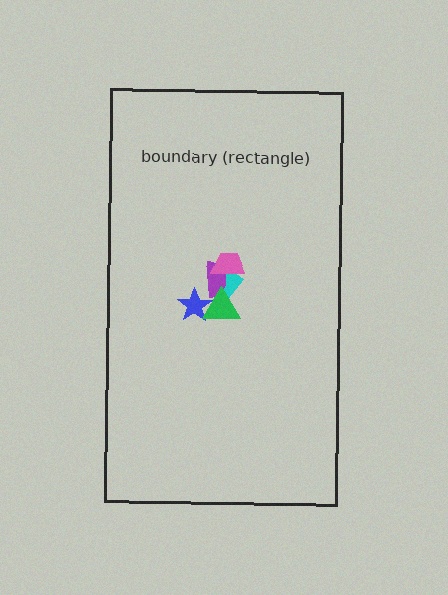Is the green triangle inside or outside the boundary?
Inside.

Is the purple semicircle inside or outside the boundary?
Inside.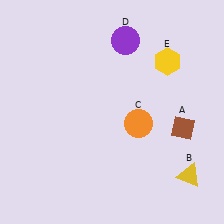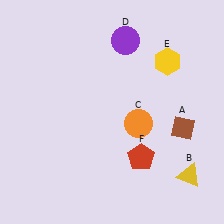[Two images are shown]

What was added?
A red pentagon (F) was added in Image 2.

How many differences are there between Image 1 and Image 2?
There is 1 difference between the two images.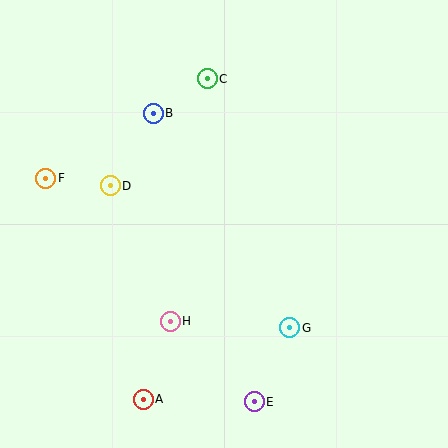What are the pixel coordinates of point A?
Point A is at (143, 399).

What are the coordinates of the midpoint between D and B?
The midpoint between D and B is at (132, 149).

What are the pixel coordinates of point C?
Point C is at (207, 79).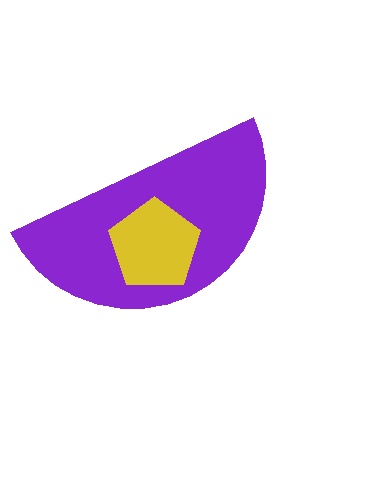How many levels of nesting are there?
2.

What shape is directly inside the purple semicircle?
The yellow pentagon.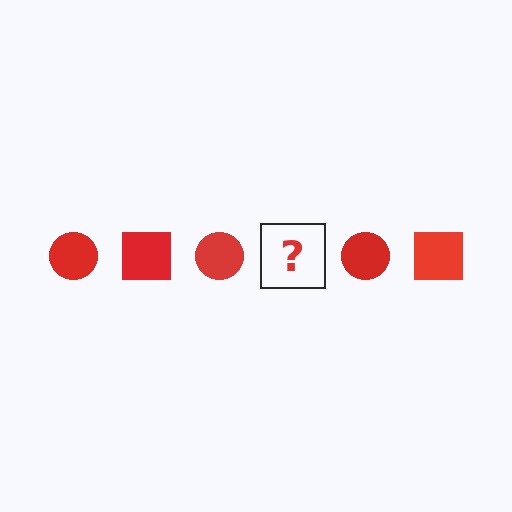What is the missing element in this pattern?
The missing element is a red square.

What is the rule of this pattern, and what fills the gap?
The rule is that the pattern cycles through circle, square shapes in red. The gap should be filled with a red square.